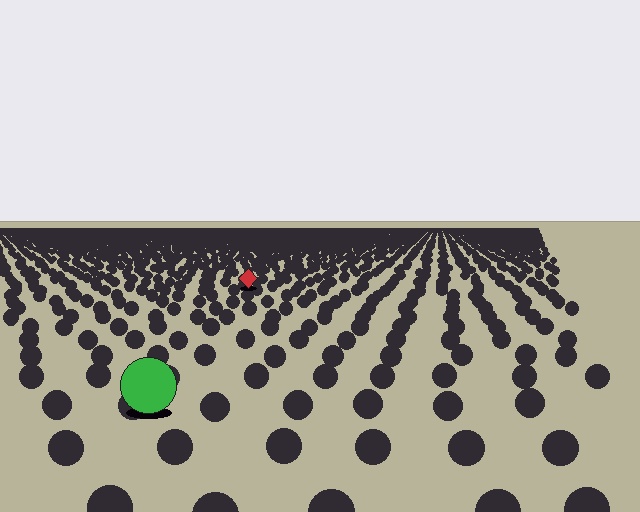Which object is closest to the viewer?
The green circle is closest. The texture marks near it are larger and more spread out.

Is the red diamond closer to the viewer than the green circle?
No. The green circle is closer — you can tell from the texture gradient: the ground texture is coarser near it.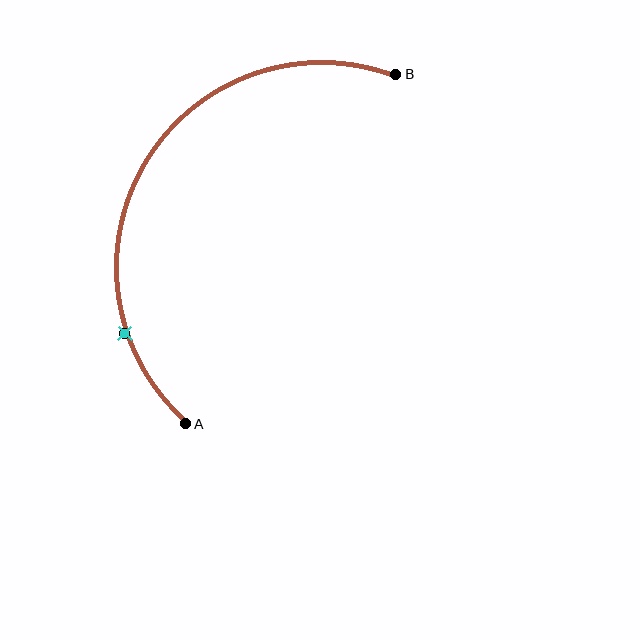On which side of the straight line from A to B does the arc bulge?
The arc bulges to the left of the straight line connecting A and B.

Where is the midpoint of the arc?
The arc midpoint is the point on the curve farthest from the straight line joining A and B. It sits to the left of that line.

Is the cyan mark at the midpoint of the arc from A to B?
No. The cyan mark lies on the arc but is closer to endpoint A. The arc midpoint would be at the point on the curve equidistant along the arc from both A and B.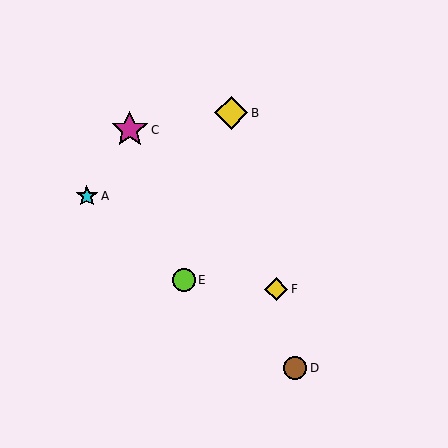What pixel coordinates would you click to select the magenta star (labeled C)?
Click at (130, 130) to select the magenta star C.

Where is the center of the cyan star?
The center of the cyan star is at (87, 196).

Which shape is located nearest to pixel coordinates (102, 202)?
The cyan star (labeled A) at (87, 196) is nearest to that location.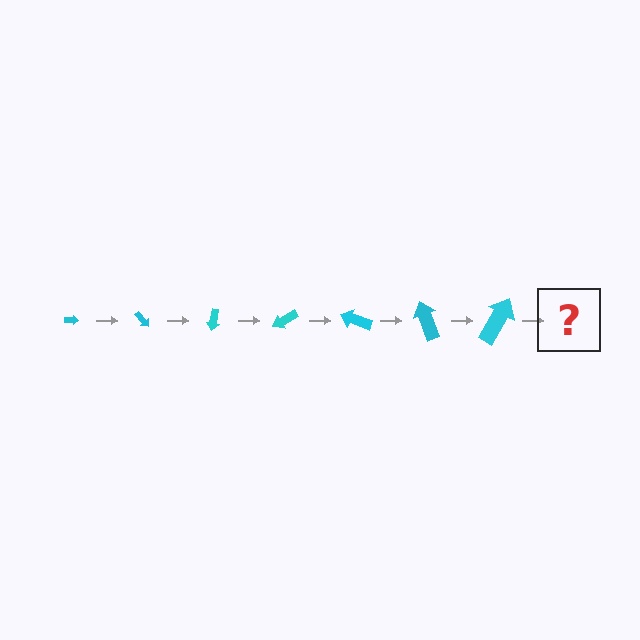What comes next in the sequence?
The next element should be an arrow, larger than the previous one and rotated 350 degrees from the start.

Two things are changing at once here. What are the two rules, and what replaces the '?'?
The two rules are that the arrow grows larger each step and it rotates 50 degrees each step. The '?' should be an arrow, larger than the previous one and rotated 350 degrees from the start.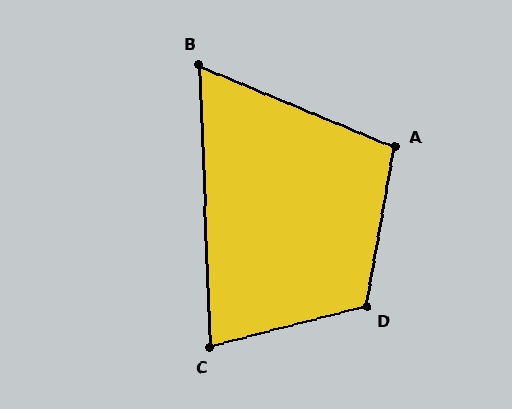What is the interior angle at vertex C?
Approximately 78 degrees (acute).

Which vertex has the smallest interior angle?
B, at approximately 65 degrees.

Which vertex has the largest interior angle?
D, at approximately 115 degrees.